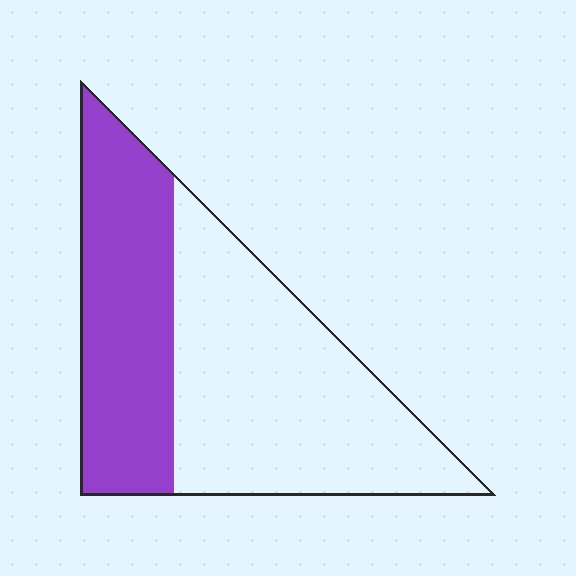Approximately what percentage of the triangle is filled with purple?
Approximately 40%.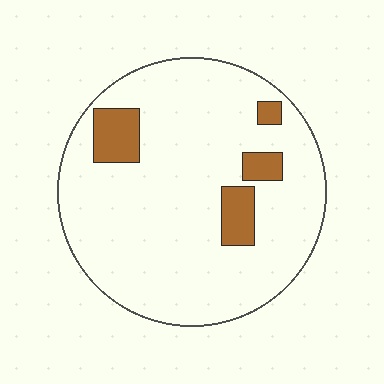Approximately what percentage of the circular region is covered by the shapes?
Approximately 10%.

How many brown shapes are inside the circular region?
4.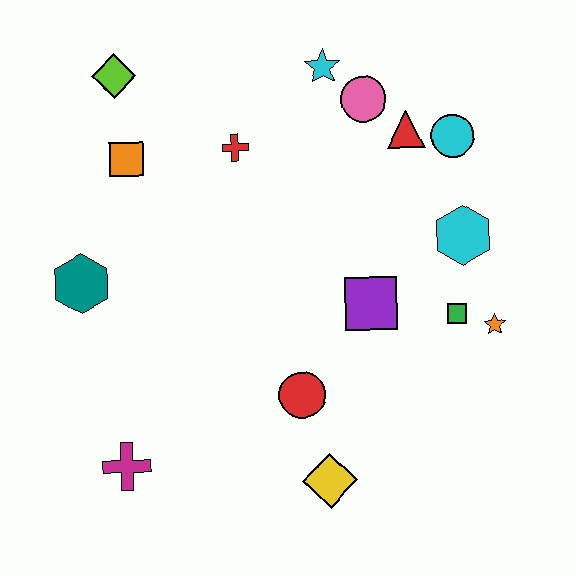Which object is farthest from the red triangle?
The magenta cross is farthest from the red triangle.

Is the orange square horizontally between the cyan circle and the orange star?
No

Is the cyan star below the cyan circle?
No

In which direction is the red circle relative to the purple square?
The red circle is below the purple square.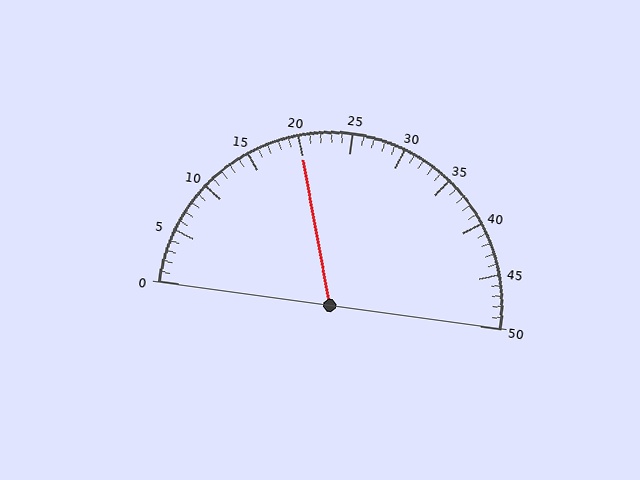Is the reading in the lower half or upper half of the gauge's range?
The reading is in the lower half of the range (0 to 50).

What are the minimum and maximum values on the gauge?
The gauge ranges from 0 to 50.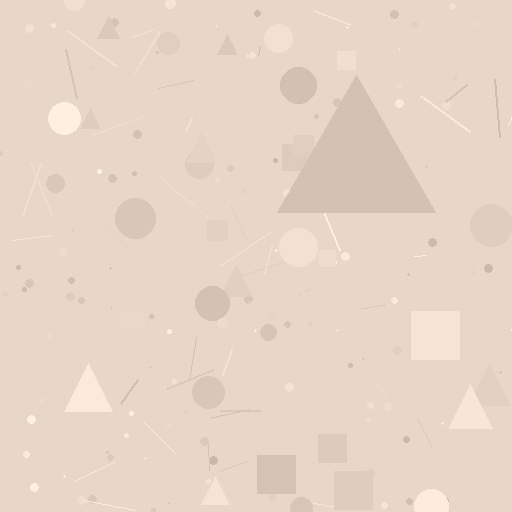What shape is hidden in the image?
A triangle is hidden in the image.